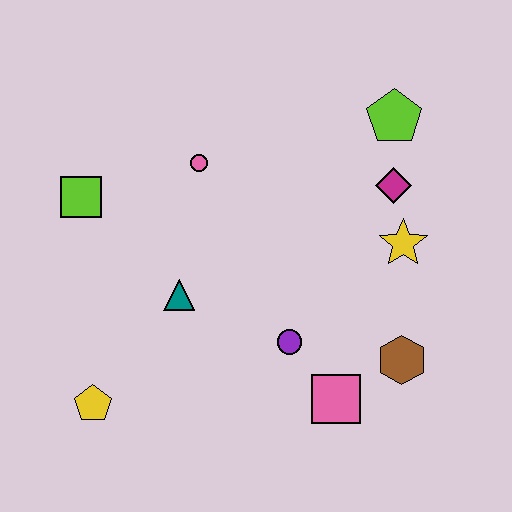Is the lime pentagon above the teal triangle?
Yes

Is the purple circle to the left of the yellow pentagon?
No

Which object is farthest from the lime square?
The brown hexagon is farthest from the lime square.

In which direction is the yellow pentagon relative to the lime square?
The yellow pentagon is below the lime square.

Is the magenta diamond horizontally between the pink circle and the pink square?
No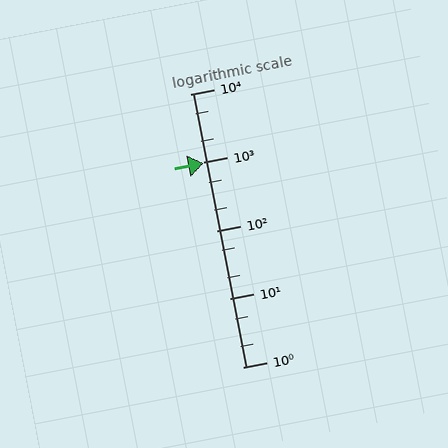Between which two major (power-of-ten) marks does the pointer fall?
The pointer is between 100 and 1000.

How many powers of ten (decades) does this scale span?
The scale spans 4 decades, from 1 to 10000.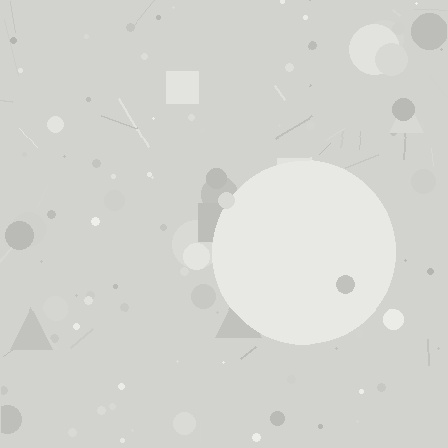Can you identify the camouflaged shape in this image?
The camouflaged shape is a circle.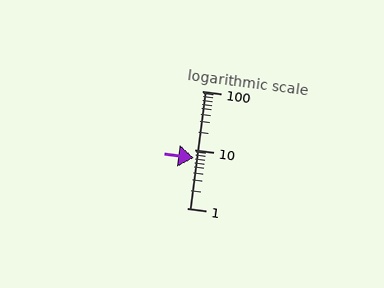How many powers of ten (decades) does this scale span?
The scale spans 2 decades, from 1 to 100.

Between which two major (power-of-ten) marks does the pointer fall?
The pointer is between 1 and 10.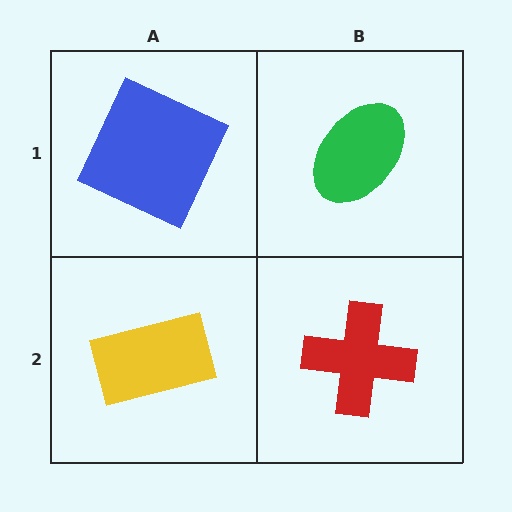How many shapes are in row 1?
2 shapes.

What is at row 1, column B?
A green ellipse.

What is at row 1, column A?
A blue square.